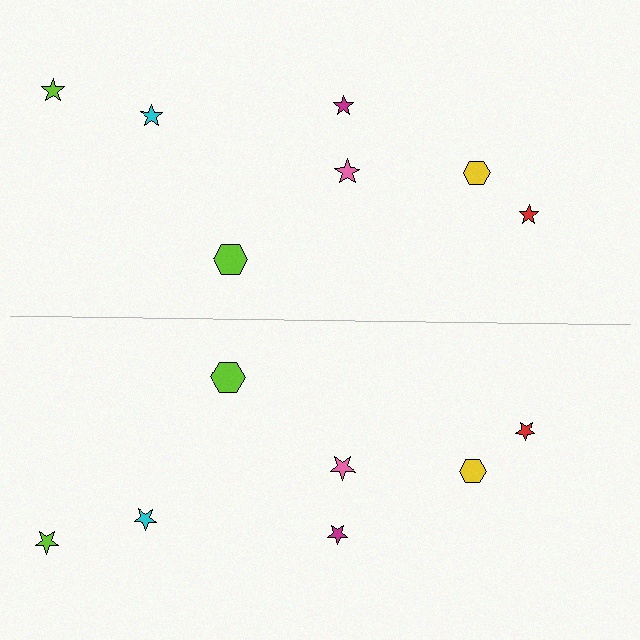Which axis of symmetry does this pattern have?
The pattern has a horizontal axis of symmetry running through the center of the image.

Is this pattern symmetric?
Yes, this pattern has bilateral (reflection) symmetry.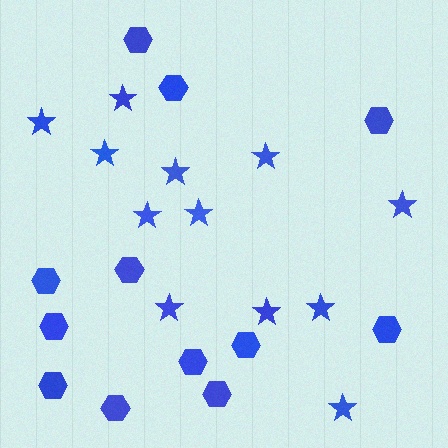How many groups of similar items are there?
There are 2 groups: one group of stars (12) and one group of hexagons (12).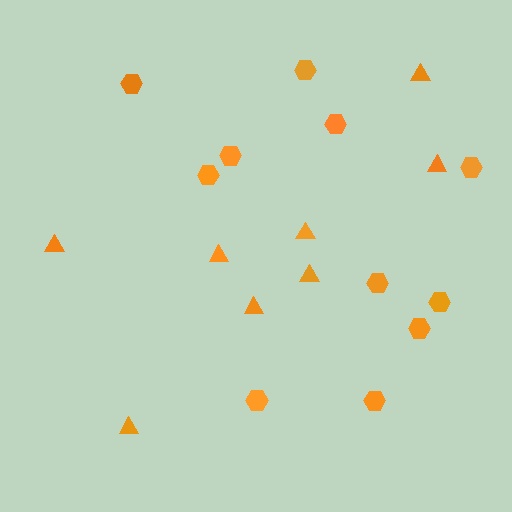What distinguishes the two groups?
There are 2 groups: one group of hexagons (11) and one group of triangles (8).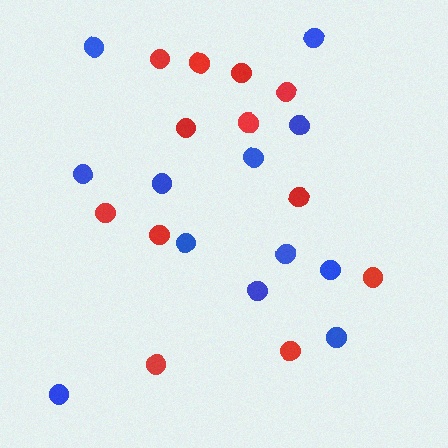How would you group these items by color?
There are 2 groups: one group of blue circles (12) and one group of red circles (12).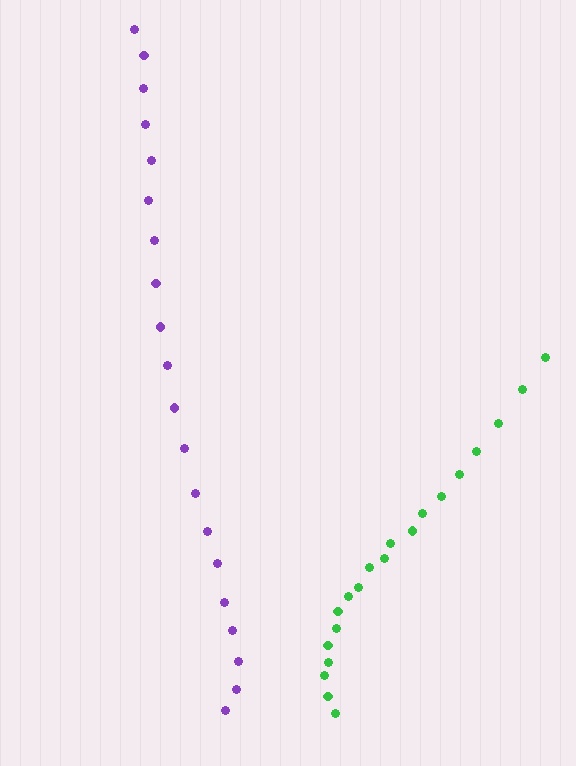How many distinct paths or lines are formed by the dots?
There are 2 distinct paths.